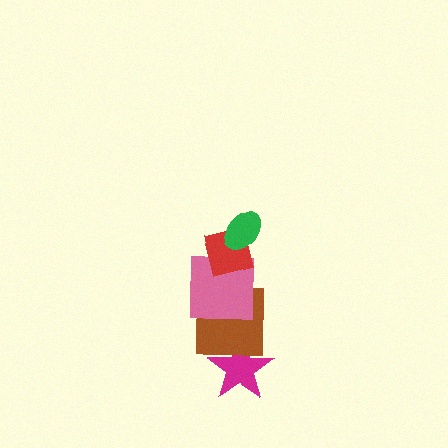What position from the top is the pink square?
The pink square is 3rd from the top.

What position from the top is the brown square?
The brown square is 4th from the top.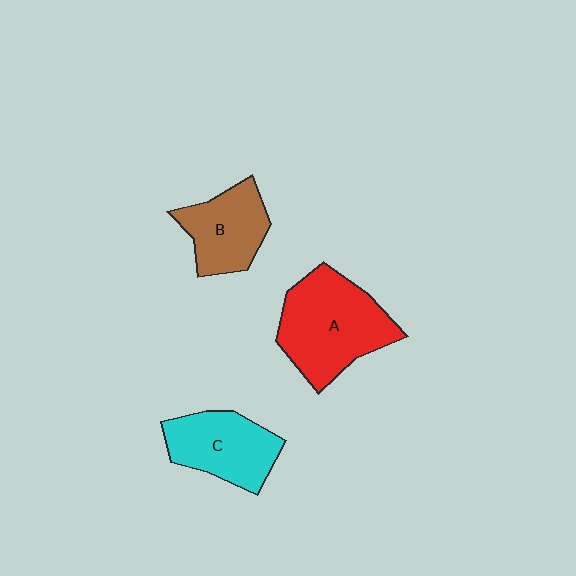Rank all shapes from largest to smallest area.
From largest to smallest: A (red), C (cyan), B (brown).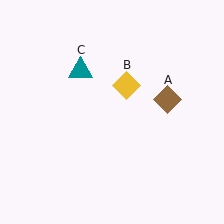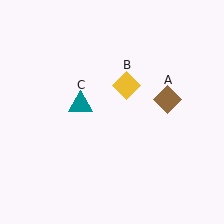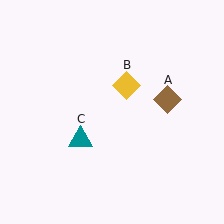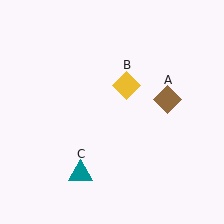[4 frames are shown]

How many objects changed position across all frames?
1 object changed position: teal triangle (object C).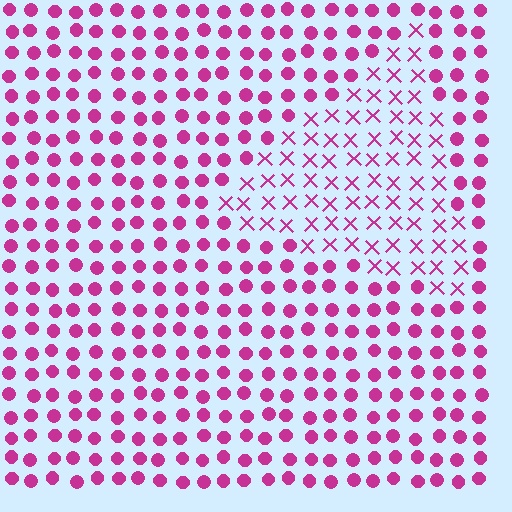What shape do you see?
I see a triangle.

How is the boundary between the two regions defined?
The boundary is defined by a change in element shape: X marks inside vs. circles outside. All elements share the same color and spacing.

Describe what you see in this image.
The image is filled with small magenta elements arranged in a uniform grid. A triangle-shaped region contains X marks, while the surrounding area contains circles. The boundary is defined purely by the change in element shape.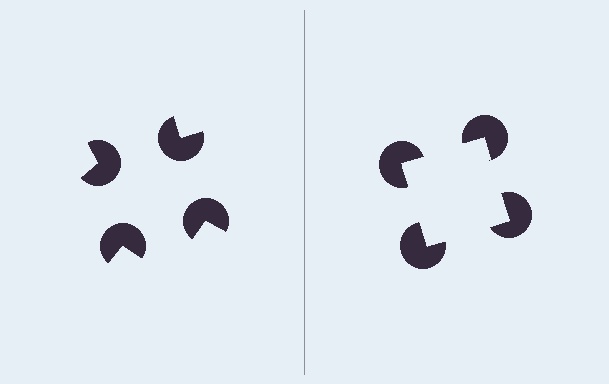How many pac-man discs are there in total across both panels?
8 — 4 on each side.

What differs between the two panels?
The pac-man discs are positioned identically on both sides; only the wedge orientations differ. On the right they align to a square; on the left they are misaligned.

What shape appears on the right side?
An illusory square.